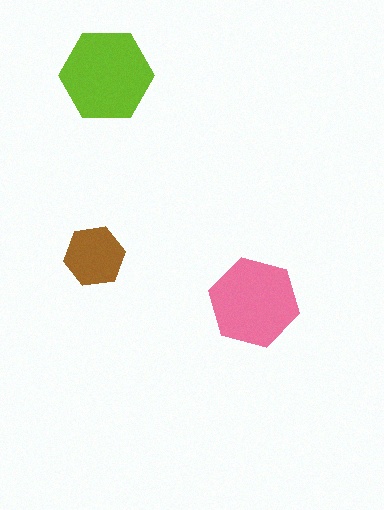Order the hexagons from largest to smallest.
the lime one, the pink one, the brown one.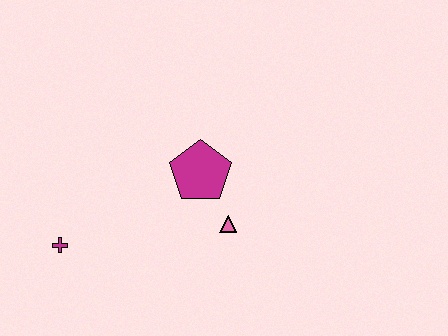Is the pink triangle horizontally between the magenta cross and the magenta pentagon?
No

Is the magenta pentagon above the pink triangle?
Yes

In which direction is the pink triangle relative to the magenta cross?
The pink triangle is to the right of the magenta cross.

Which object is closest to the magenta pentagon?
The pink triangle is closest to the magenta pentagon.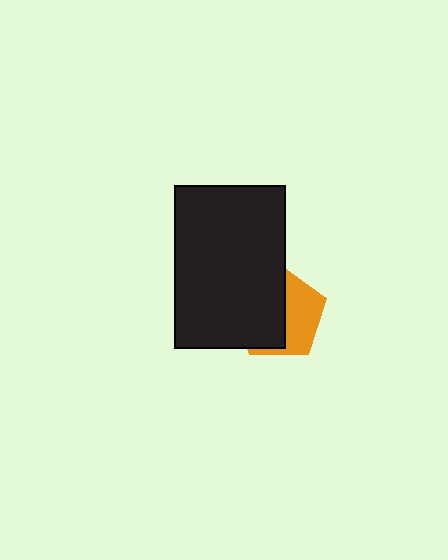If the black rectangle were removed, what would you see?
You would see the complete orange pentagon.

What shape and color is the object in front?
The object in front is a black rectangle.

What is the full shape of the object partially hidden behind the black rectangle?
The partially hidden object is an orange pentagon.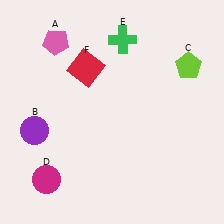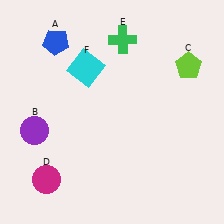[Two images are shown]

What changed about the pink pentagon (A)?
In Image 1, A is pink. In Image 2, it changed to blue.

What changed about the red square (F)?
In Image 1, F is red. In Image 2, it changed to cyan.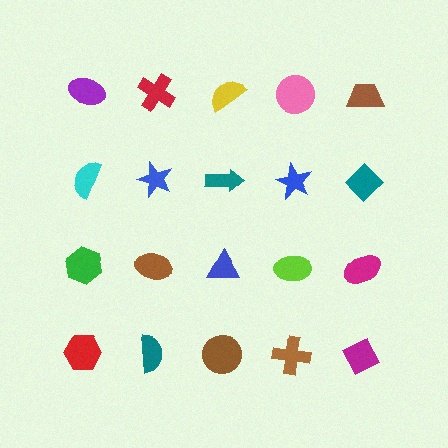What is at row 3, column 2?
A brown ellipse.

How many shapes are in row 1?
5 shapes.